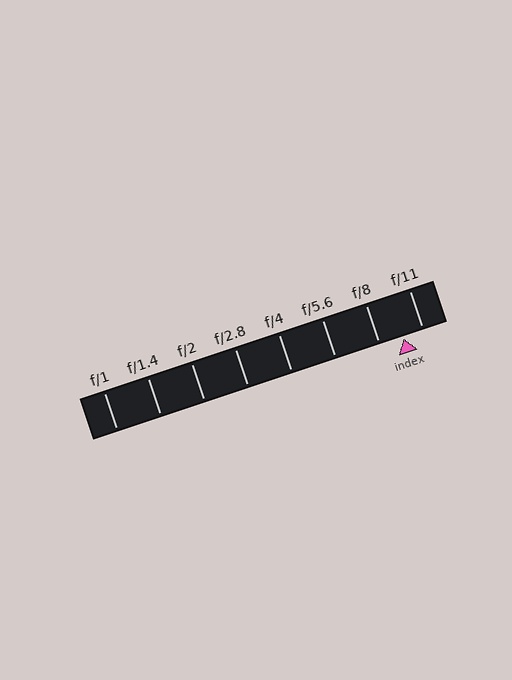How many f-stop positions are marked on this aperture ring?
There are 8 f-stop positions marked.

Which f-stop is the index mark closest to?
The index mark is closest to f/11.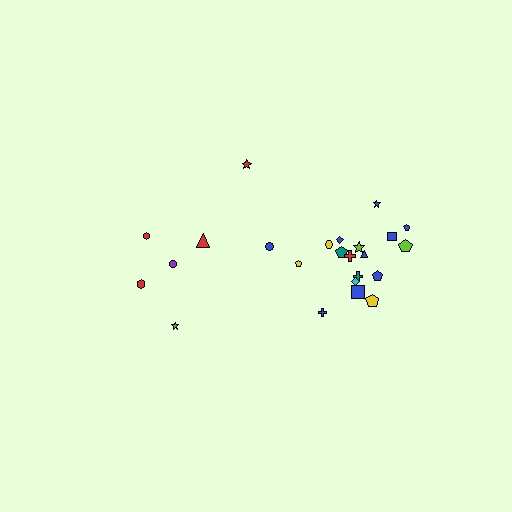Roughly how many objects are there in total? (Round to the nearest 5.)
Roughly 25 objects in total.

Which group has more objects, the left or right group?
The right group.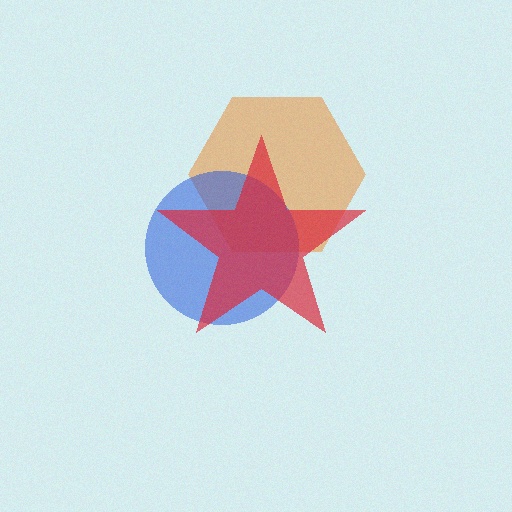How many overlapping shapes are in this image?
There are 3 overlapping shapes in the image.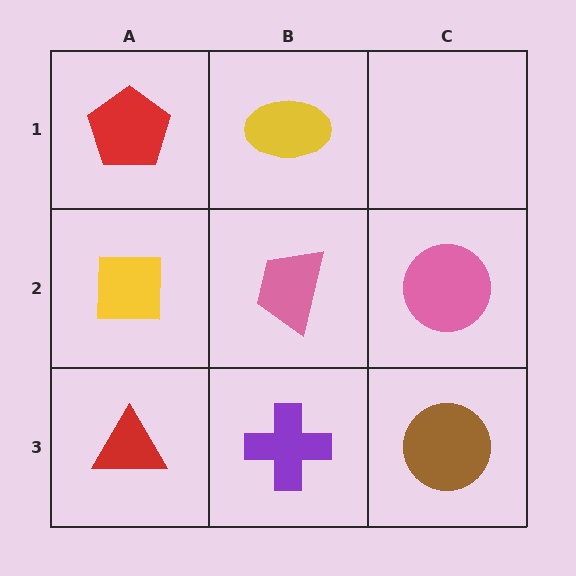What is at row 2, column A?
A yellow square.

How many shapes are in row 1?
2 shapes.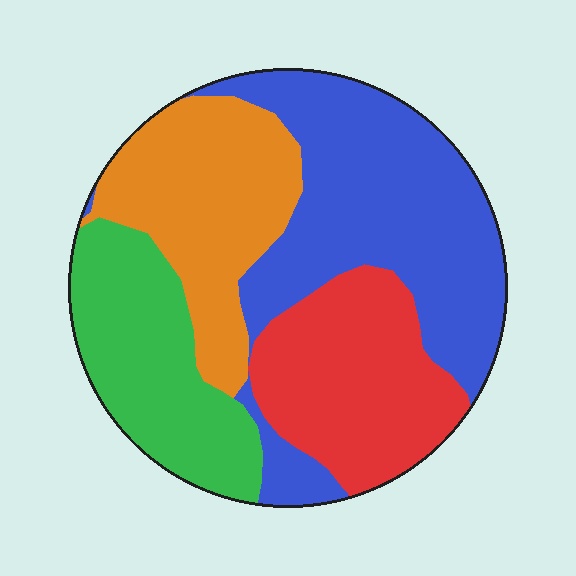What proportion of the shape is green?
Green takes up about one fifth (1/5) of the shape.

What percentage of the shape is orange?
Orange takes up less than a quarter of the shape.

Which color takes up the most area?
Blue, at roughly 35%.